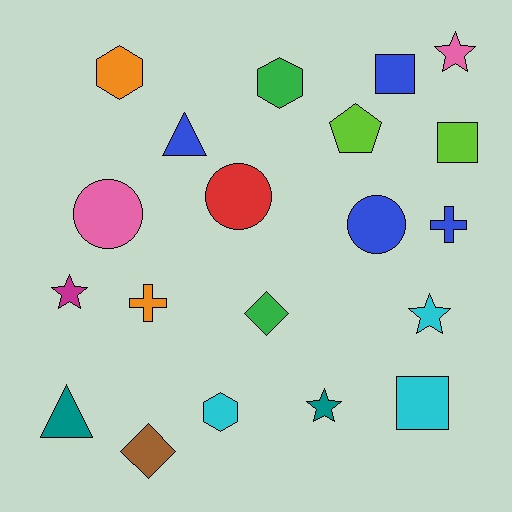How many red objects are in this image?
There is 1 red object.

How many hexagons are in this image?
There are 3 hexagons.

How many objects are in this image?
There are 20 objects.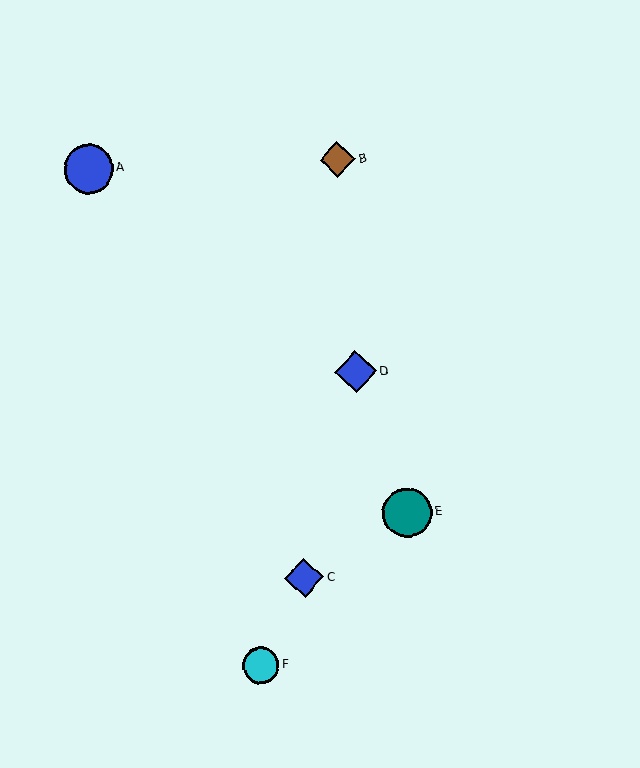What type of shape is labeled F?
Shape F is a cyan circle.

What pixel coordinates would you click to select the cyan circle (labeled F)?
Click at (261, 665) to select the cyan circle F.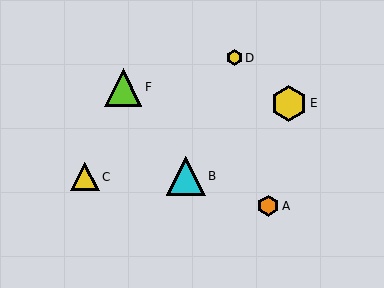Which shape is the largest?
The cyan triangle (labeled B) is the largest.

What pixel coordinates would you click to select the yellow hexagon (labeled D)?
Click at (234, 58) to select the yellow hexagon D.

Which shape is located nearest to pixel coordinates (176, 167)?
The cyan triangle (labeled B) at (186, 176) is nearest to that location.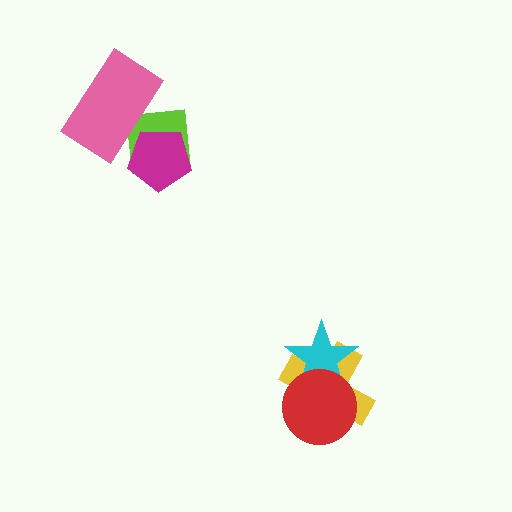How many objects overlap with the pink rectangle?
2 objects overlap with the pink rectangle.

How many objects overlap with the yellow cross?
2 objects overlap with the yellow cross.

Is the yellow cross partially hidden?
Yes, it is partially covered by another shape.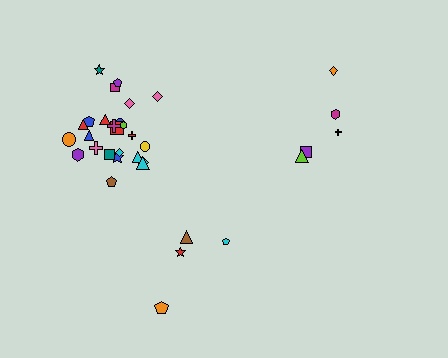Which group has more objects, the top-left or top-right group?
The top-left group.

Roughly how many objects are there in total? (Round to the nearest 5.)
Roughly 35 objects in total.